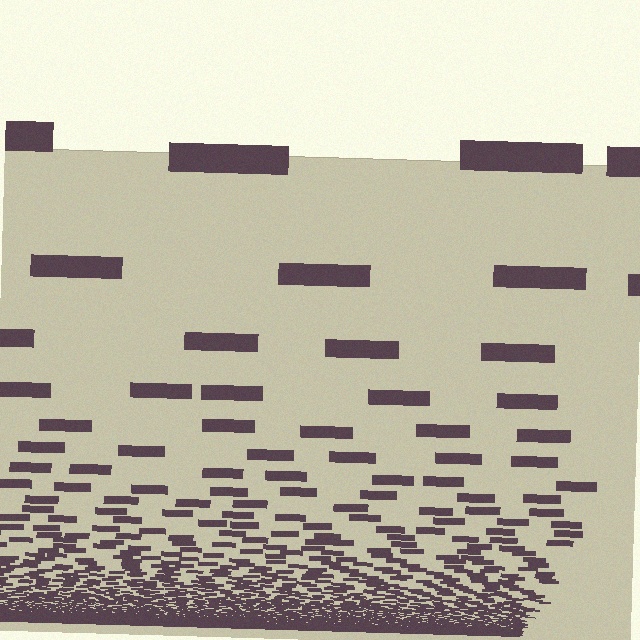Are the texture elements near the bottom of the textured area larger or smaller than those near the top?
Smaller. The gradient is inverted — elements near the bottom are smaller and denser.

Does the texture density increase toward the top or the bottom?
Density increases toward the bottom.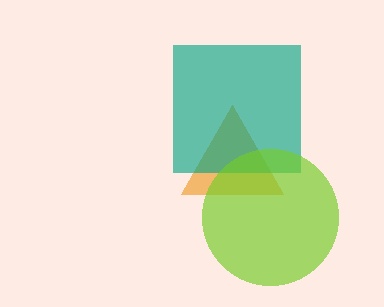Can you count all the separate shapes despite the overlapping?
Yes, there are 3 separate shapes.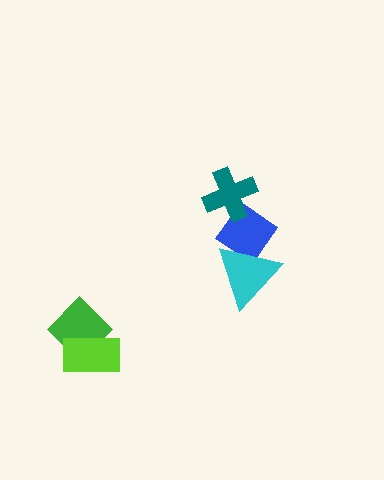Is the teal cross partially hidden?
No, no other shape covers it.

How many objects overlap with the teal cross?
1 object overlaps with the teal cross.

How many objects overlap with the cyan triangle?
1 object overlaps with the cyan triangle.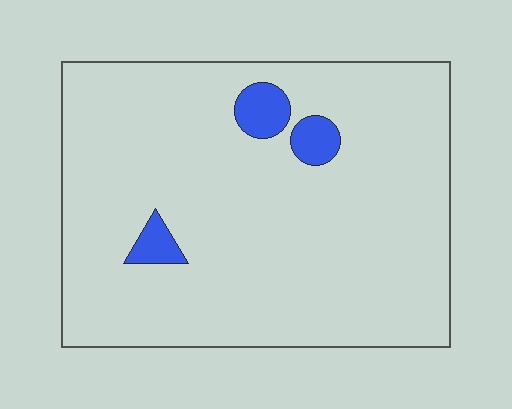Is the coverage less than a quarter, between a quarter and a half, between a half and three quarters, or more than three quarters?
Less than a quarter.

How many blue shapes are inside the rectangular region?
3.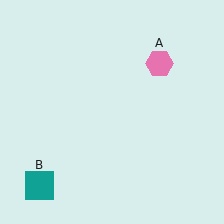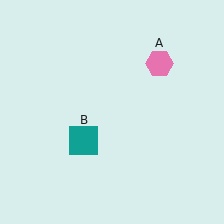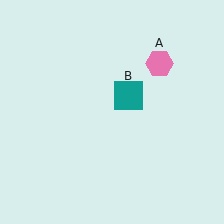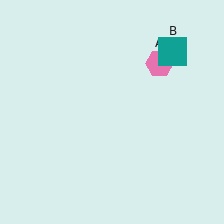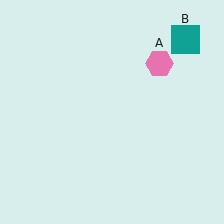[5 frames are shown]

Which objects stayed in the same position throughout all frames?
Pink hexagon (object A) remained stationary.